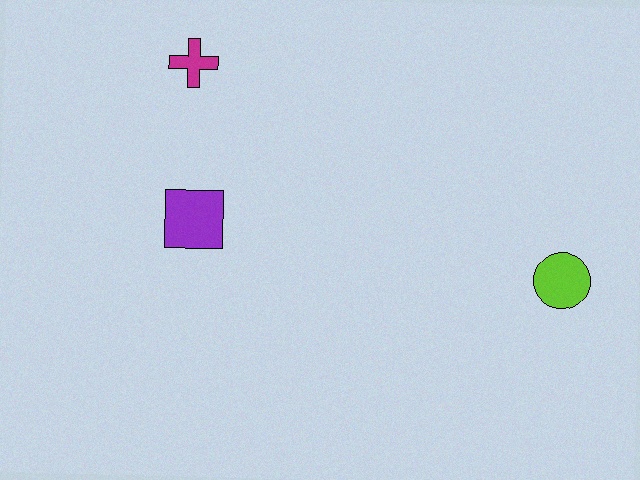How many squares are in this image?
There is 1 square.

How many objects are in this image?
There are 3 objects.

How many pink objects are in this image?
There are no pink objects.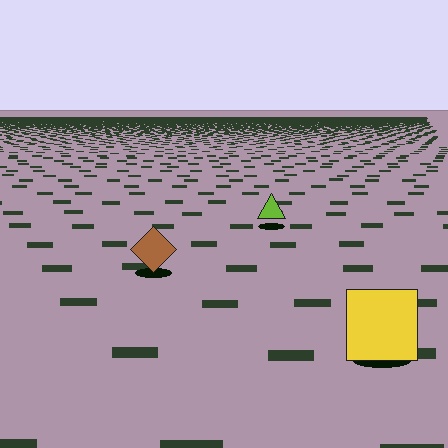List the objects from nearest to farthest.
From nearest to farthest: the yellow square, the brown diamond, the lime triangle.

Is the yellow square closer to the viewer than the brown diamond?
Yes. The yellow square is closer — you can tell from the texture gradient: the ground texture is coarser near it.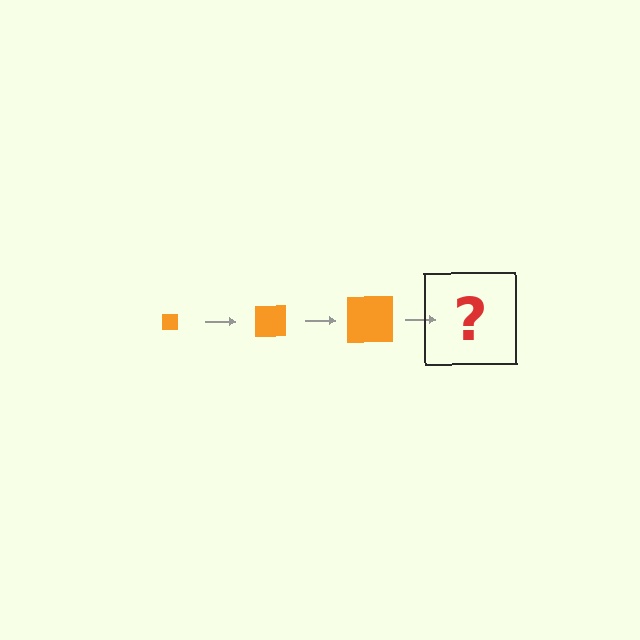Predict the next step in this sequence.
The next step is an orange square, larger than the previous one.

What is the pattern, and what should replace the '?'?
The pattern is that the square gets progressively larger each step. The '?' should be an orange square, larger than the previous one.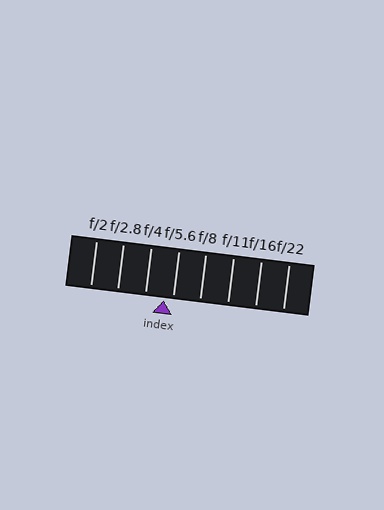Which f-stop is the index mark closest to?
The index mark is closest to f/5.6.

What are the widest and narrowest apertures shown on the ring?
The widest aperture shown is f/2 and the narrowest is f/22.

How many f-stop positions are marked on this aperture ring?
There are 8 f-stop positions marked.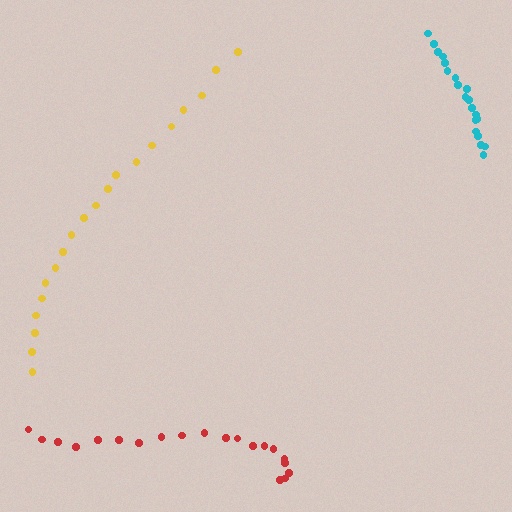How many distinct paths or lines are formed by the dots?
There are 3 distinct paths.